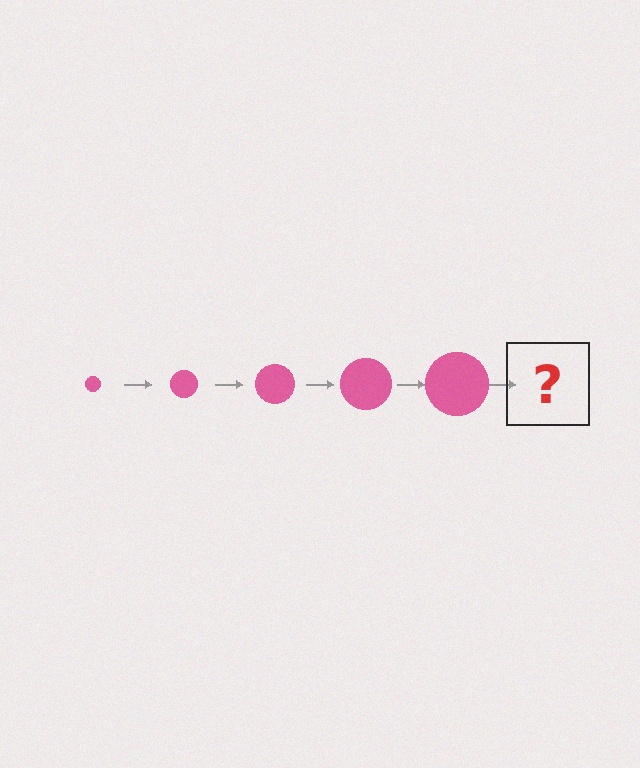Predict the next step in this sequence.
The next step is a pink circle, larger than the previous one.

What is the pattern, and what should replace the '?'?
The pattern is that the circle gets progressively larger each step. The '?' should be a pink circle, larger than the previous one.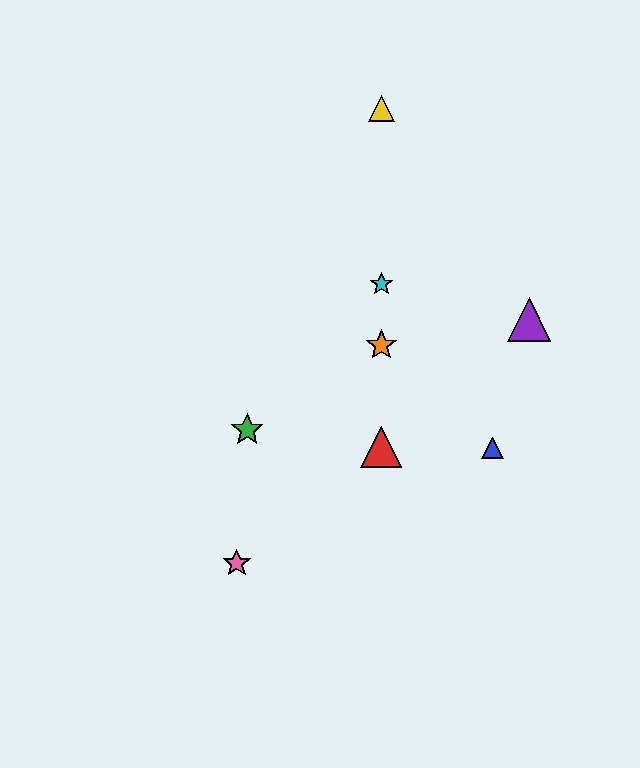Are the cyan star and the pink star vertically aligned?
No, the cyan star is at x≈381 and the pink star is at x≈237.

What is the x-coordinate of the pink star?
The pink star is at x≈237.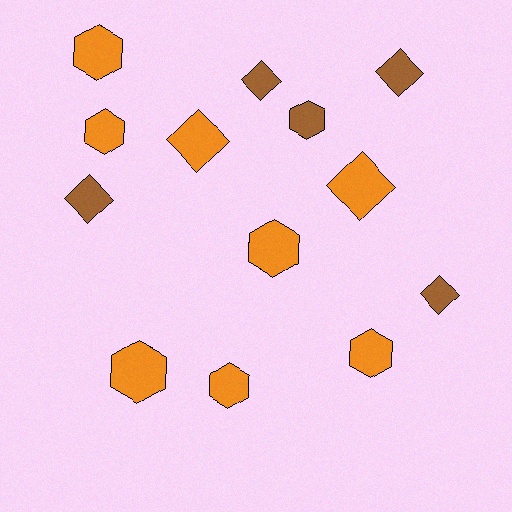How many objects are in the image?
There are 13 objects.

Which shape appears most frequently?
Hexagon, with 7 objects.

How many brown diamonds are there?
There are 4 brown diamonds.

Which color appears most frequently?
Orange, with 8 objects.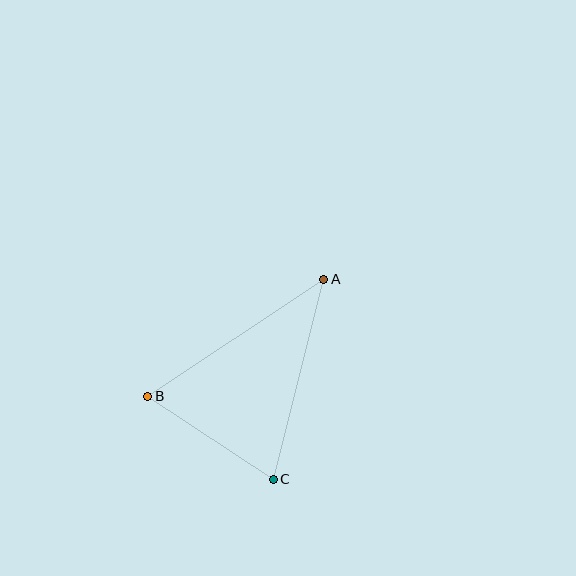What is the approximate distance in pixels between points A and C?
The distance between A and C is approximately 207 pixels.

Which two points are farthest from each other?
Points A and B are farthest from each other.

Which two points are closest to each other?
Points B and C are closest to each other.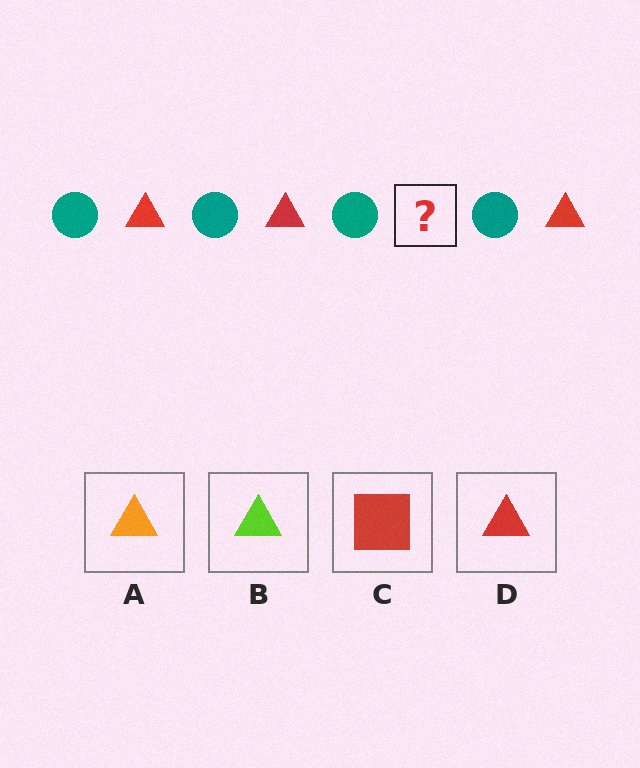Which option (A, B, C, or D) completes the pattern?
D.